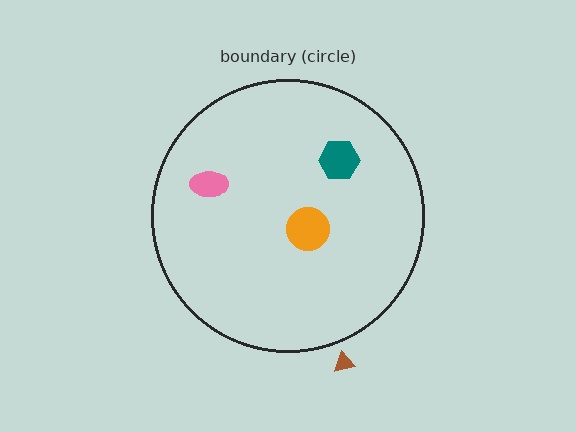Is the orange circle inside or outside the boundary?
Inside.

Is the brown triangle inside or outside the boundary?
Outside.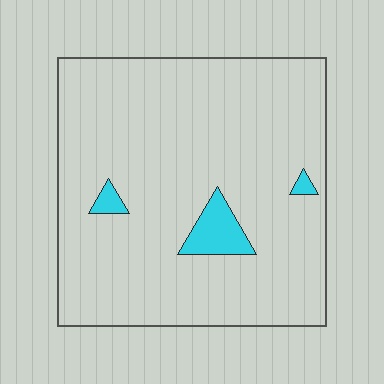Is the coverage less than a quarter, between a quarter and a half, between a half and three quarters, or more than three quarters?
Less than a quarter.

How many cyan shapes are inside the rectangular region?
3.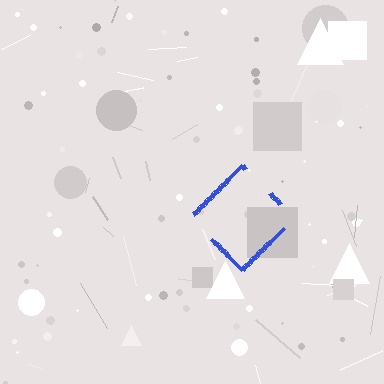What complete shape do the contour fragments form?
The contour fragments form a diamond.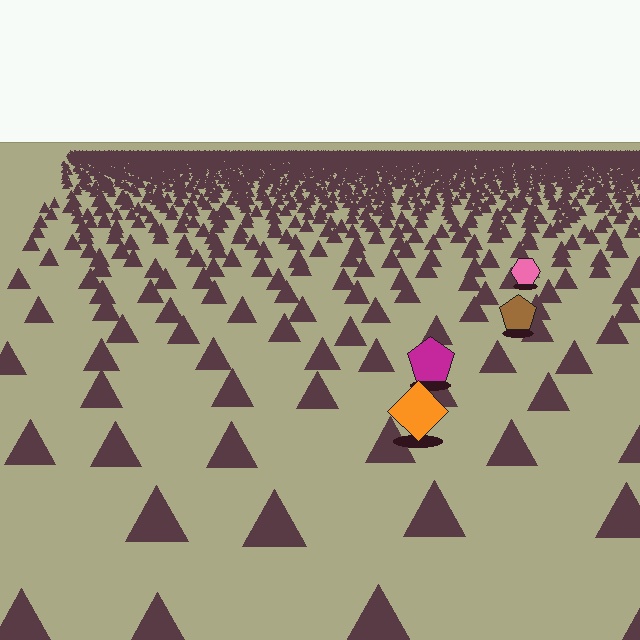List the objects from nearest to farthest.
From nearest to farthest: the orange diamond, the magenta pentagon, the brown pentagon, the pink hexagon.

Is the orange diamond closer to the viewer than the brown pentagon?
Yes. The orange diamond is closer — you can tell from the texture gradient: the ground texture is coarser near it.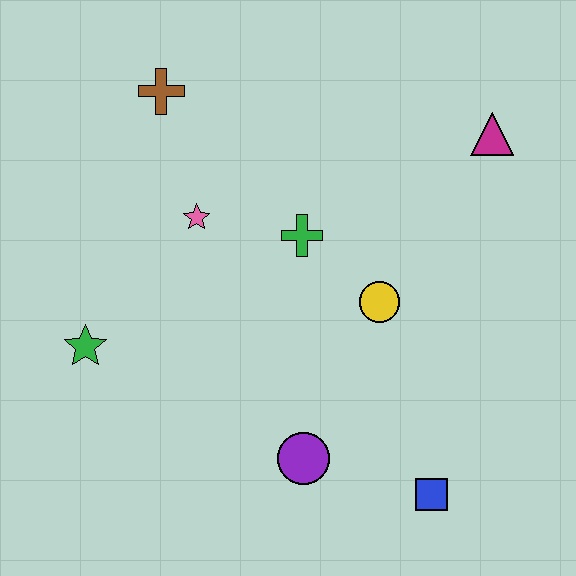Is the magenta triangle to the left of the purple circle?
No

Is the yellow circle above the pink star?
No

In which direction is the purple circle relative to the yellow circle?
The purple circle is below the yellow circle.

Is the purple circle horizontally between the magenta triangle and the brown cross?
Yes